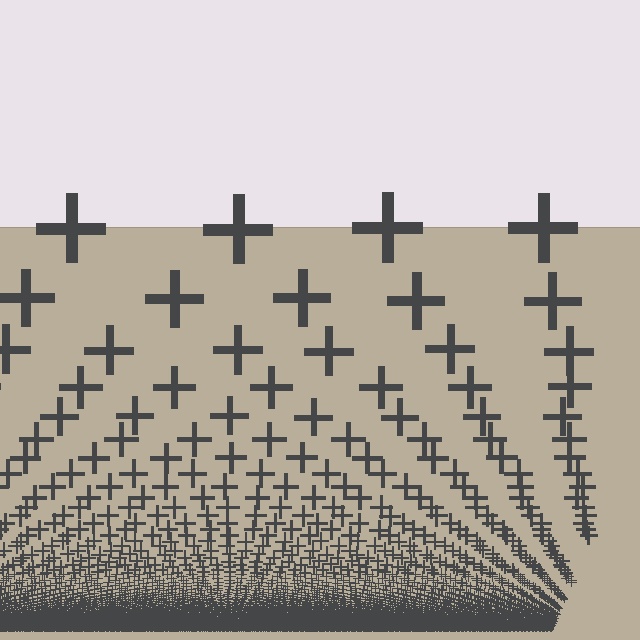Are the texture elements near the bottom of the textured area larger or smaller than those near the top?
Smaller. The gradient is inverted — elements near the bottom are smaller and denser.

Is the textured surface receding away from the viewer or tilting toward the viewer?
The surface appears to tilt toward the viewer. Texture elements get larger and sparser toward the top.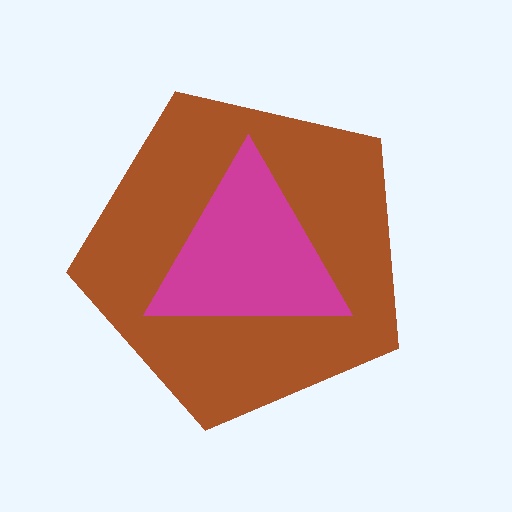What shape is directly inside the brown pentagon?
The magenta triangle.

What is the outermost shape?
The brown pentagon.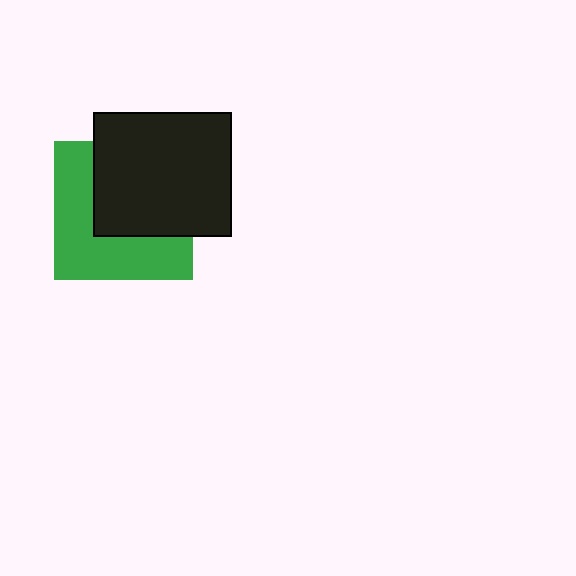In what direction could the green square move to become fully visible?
The green square could move toward the lower-left. That would shift it out from behind the black rectangle entirely.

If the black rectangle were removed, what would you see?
You would see the complete green square.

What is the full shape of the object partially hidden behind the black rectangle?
The partially hidden object is a green square.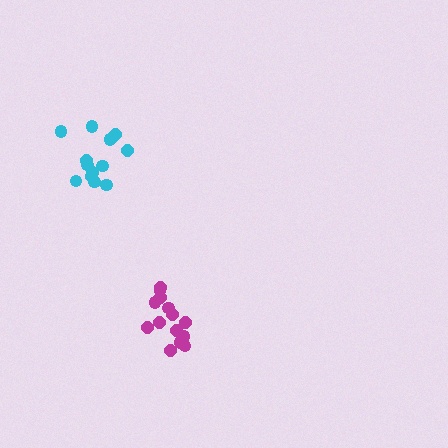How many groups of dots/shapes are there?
There are 2 groups.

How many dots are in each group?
Group 1: 14 dots, Group 2: 14 dots (28 total).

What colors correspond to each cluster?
The clusters are colored: magenta, cyan.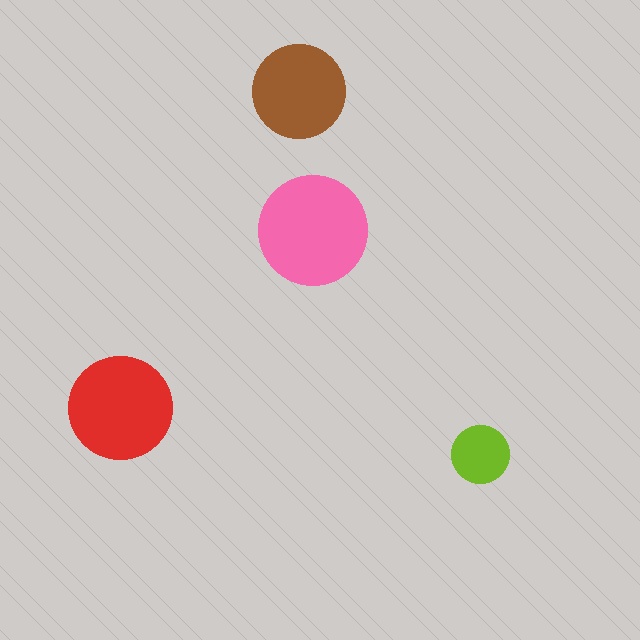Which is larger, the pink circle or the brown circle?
The pink one.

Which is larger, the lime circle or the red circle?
The red one.